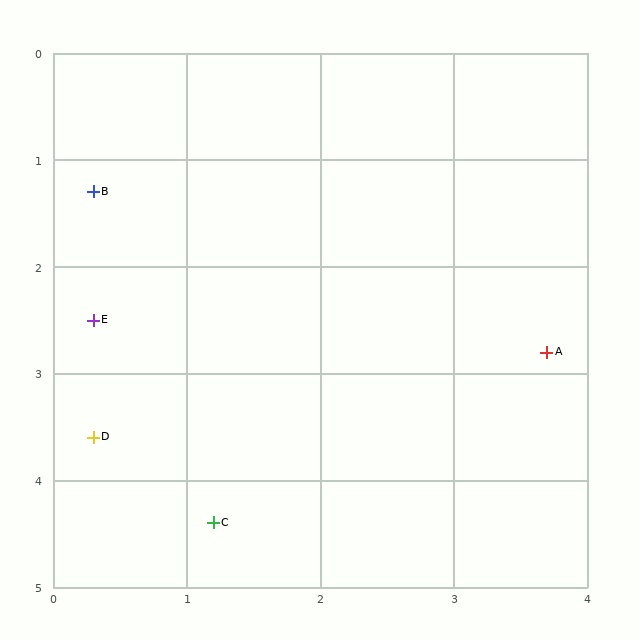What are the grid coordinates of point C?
Point C is at approximately (1.2, 4.4).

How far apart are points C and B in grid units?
Points C and B are about 3.2 grid units apart.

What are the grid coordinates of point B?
Point B is at approximately (0.3, 1.3).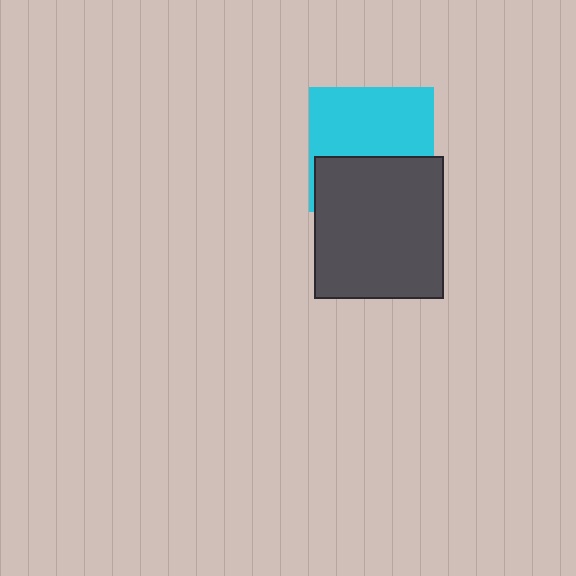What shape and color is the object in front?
The object in front is a dark gray rectangle.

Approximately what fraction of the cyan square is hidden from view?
Roughly 44% of the cyan square is hidden behind the dark gray rectangle.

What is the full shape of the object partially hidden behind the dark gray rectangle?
The partially hidden object is a cyan square.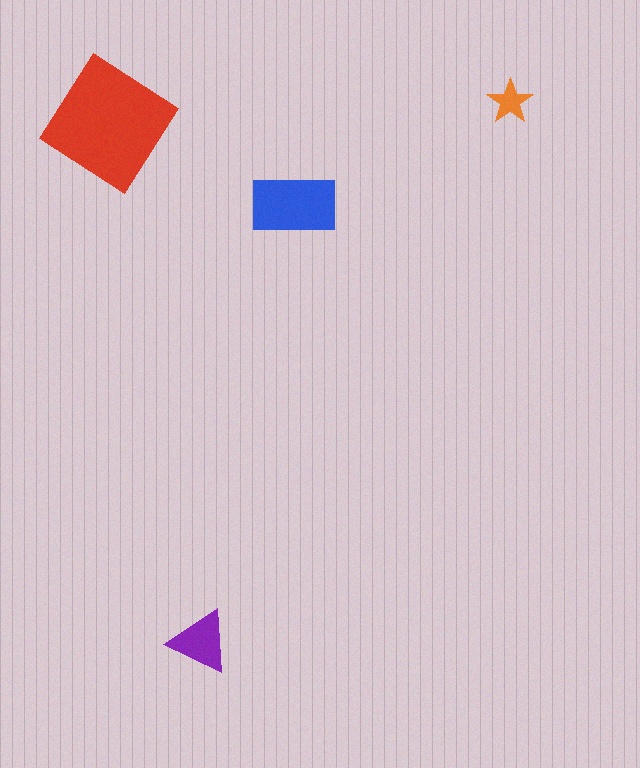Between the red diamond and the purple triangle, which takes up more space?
The red diamond.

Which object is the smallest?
The orange star.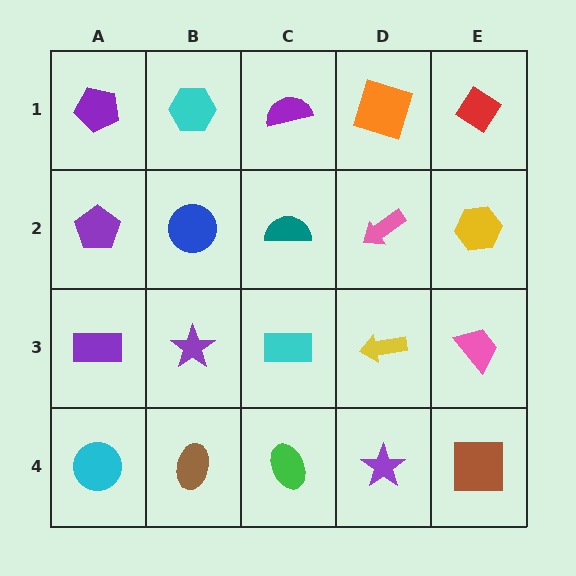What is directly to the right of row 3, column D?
A pink trapezoid.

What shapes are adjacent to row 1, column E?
A yellow hexagon (row 2, column E), an orange square (row 1, column D).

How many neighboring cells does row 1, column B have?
3.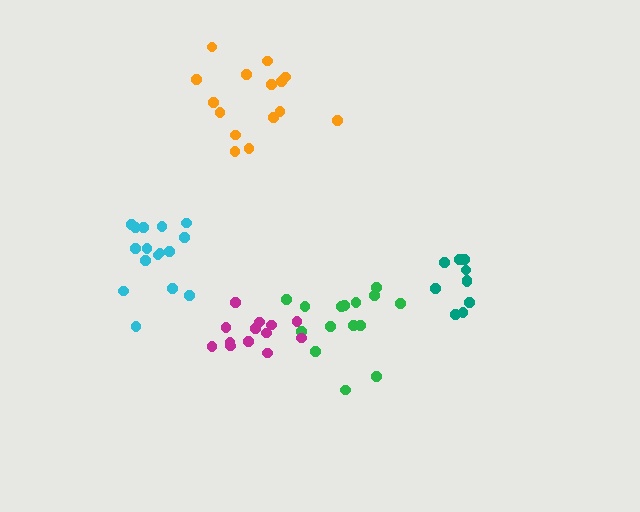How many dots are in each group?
Group 1: 10 dots, Group 2: 15 dots, Group 3: 16 dots, Group 4: 15 dots, Group 5: 13 dots (69 total).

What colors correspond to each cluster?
The clusters are colored: teal, orange, cyan, green, magenta.